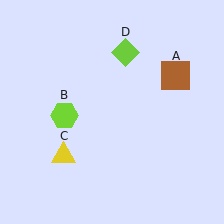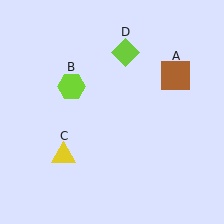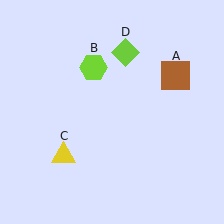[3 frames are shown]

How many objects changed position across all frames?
1 object changed position: lime hexagon (object B).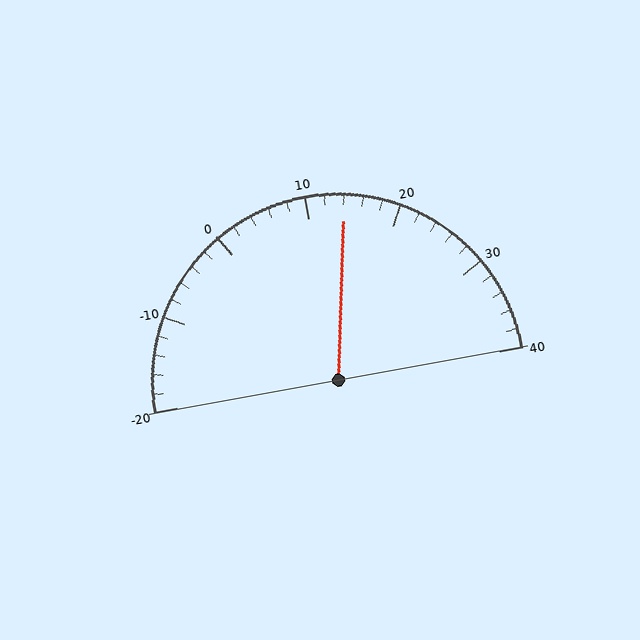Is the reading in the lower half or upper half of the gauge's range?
The reading is in the upper half of the range (-20 to 40).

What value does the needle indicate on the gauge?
The needle indicates approximately 14.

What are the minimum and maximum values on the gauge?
The gauge ranges from -20 to 40.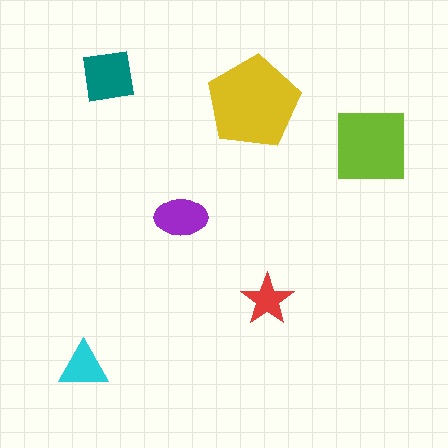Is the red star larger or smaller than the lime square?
Smaller.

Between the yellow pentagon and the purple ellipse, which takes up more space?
The yellow pentagon.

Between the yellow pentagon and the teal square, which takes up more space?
The yellow pentagon.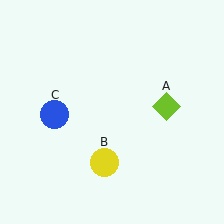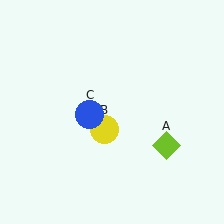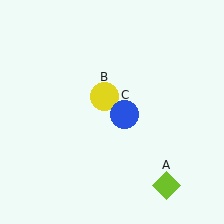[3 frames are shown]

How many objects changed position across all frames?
3 objects changed position: lime diamond (object A), yellow circle (object B), blue circle (object C).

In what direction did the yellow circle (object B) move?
The yellow circle (object B) moved up.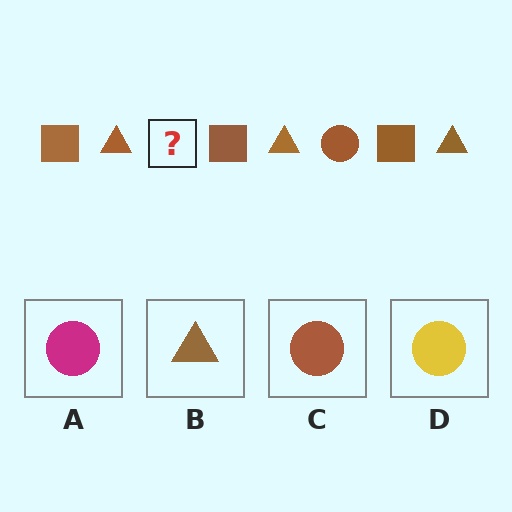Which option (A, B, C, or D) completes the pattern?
C.